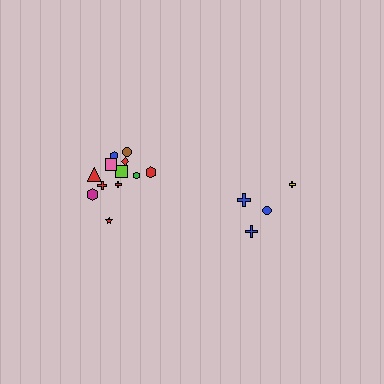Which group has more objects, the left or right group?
The left group.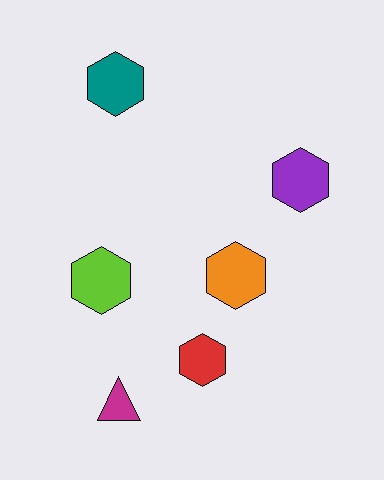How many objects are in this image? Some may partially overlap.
There are 6 objects.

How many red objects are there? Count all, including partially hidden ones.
There is 1 red object.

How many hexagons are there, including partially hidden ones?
There are 5 hexagons.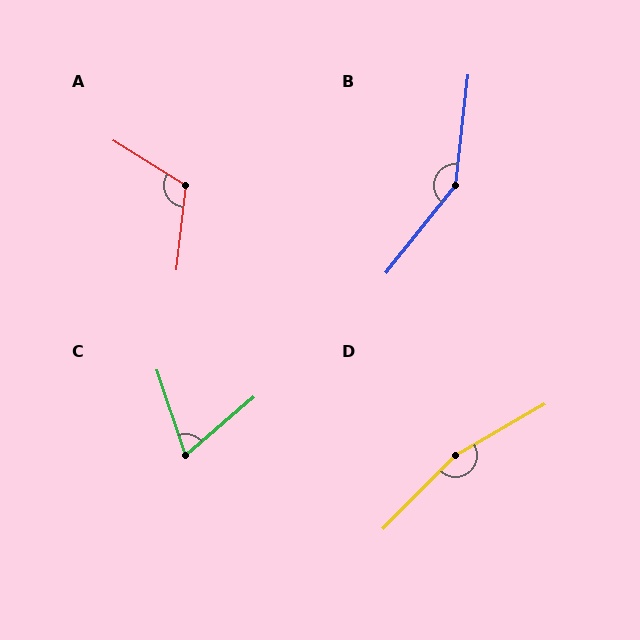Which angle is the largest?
D, at approximately 164 degrees.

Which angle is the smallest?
C, at approximately 67 degrees.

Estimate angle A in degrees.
Approximately 115 degrees.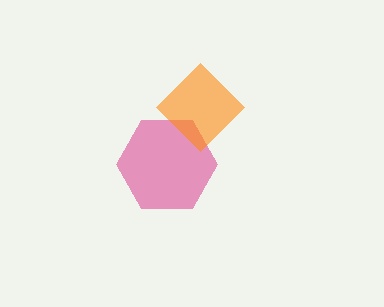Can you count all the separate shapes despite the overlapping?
Yes, there are 2 separate shapes.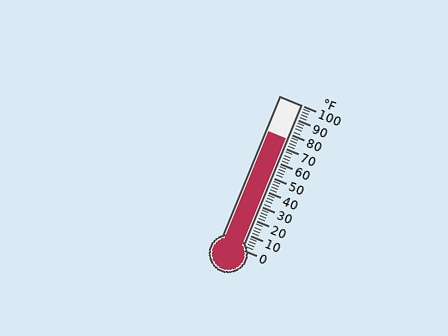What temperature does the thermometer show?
The thermometer shows approximately 76°F.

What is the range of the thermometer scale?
The thermometer scale ranges from 0°F to 100°F.